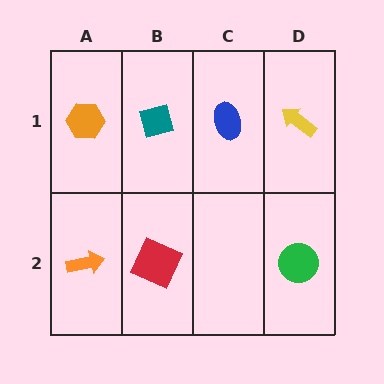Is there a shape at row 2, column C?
No, that cell is empty.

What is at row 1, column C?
A blue ellipse.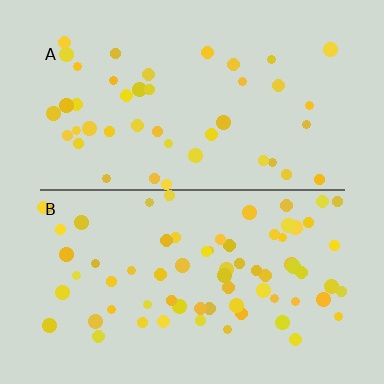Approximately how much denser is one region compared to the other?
Approximately 1.6× — region B over region A.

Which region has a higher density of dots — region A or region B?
B (the bottom).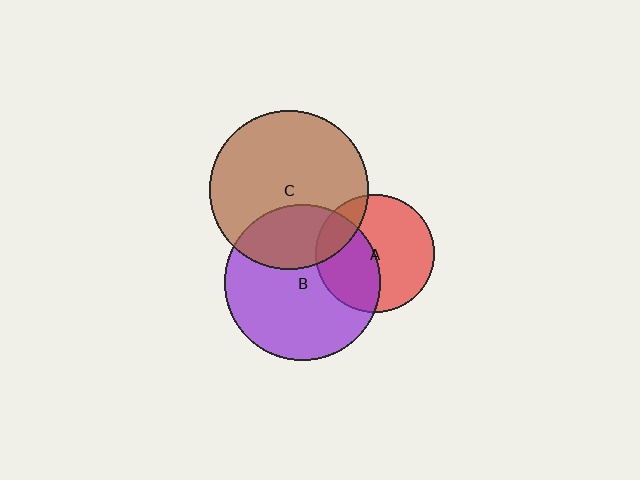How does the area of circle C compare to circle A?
Approximately 1.8 times.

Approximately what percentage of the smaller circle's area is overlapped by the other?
Approximately 15%.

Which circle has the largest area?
Circle C (brown).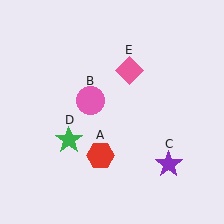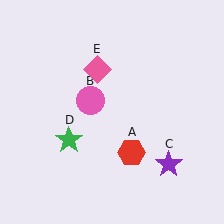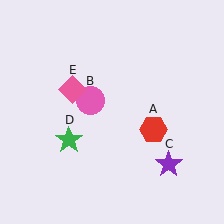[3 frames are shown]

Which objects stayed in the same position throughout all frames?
Pink circle (object B) and purple star (object C) and green star (object D) remained stationary.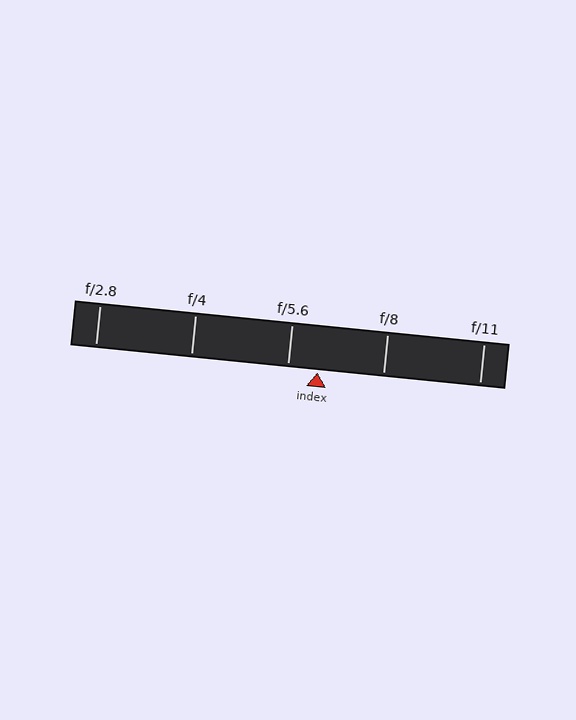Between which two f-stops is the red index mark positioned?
The index mark is between f/5.6 and f/8.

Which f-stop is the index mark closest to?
The index mark is closest to f/5.6.